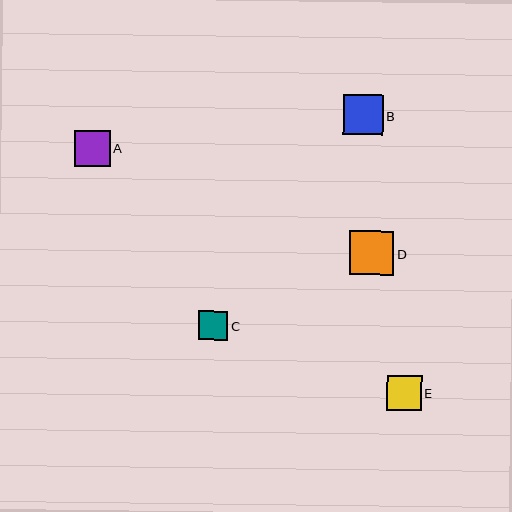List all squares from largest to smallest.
From largest to smallest: D, B, A, E, C.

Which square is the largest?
Square D is the largest with a size of approximately 44 pixels.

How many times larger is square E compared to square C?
Square E is approximately 1.2 times the size of square C.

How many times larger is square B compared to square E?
Square B is approximately 1.1 times the size of square E.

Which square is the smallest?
Square C is the smallest with a size of approximately 29 pixels.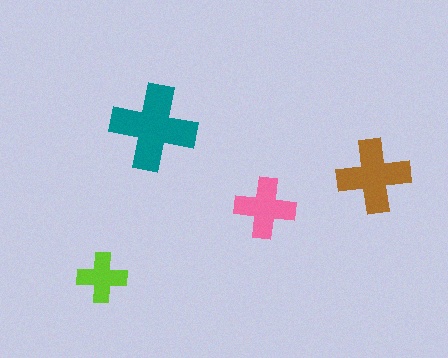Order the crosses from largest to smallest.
the teal one, the brown one, the pink one, the lime one.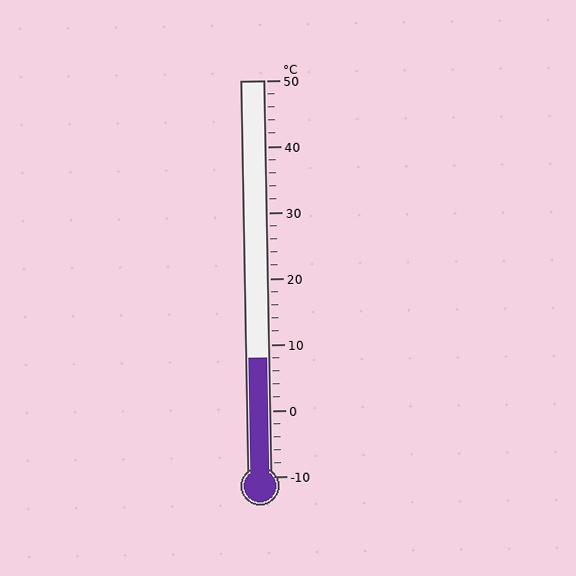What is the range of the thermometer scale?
The thermometer scale ranges from -10°C to 50°C.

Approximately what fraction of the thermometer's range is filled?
The thermometer is filled to approximately 30% of its range.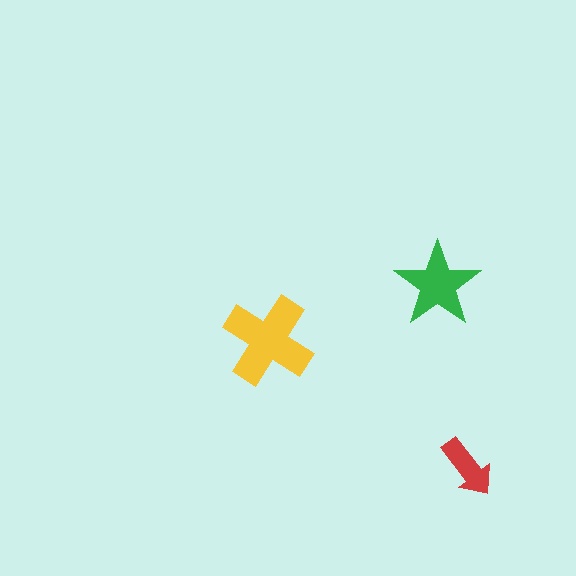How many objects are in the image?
There are 3 objects in the image.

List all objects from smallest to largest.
The red arrow, the green star, the yellow cross.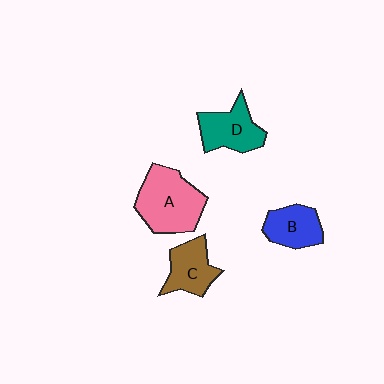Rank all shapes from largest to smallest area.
From largest to smallest: A (pink), D (teal), C (brown), B (blue).